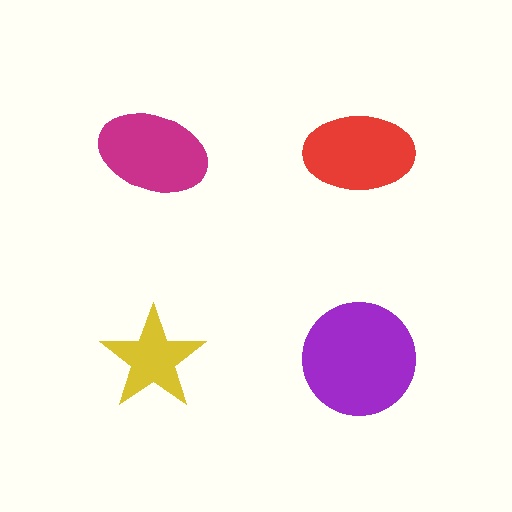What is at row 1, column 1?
A magenta ellipse.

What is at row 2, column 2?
A purple circle.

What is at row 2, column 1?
A yellow star.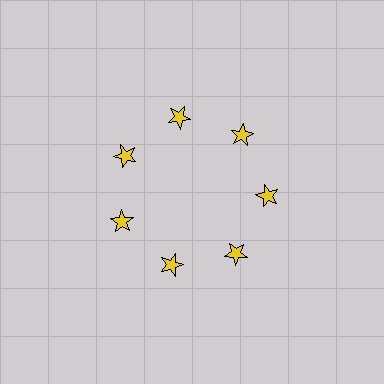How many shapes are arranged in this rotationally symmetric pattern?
There are 7 shapes, arranged in 7 groups of 1.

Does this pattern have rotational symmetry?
Yes, this pattern has 7-fold rotational symmetry. It looks the same after rotating 51 degrees around the center.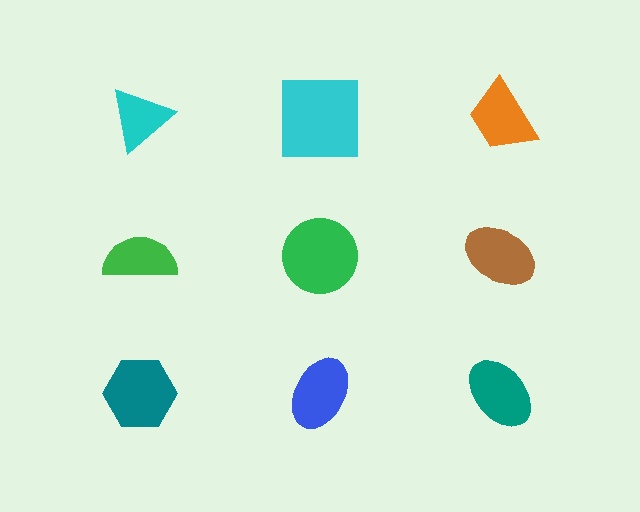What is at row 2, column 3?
A brown ellipse.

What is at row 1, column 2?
A cyan square.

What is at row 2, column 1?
A green semicircle.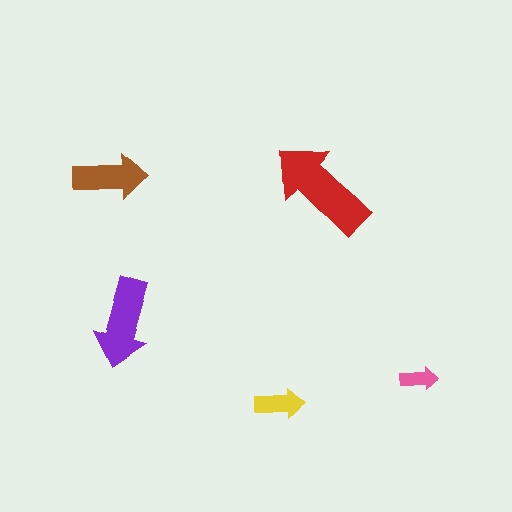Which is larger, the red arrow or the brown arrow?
The red one.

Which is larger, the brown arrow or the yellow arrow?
The brown one.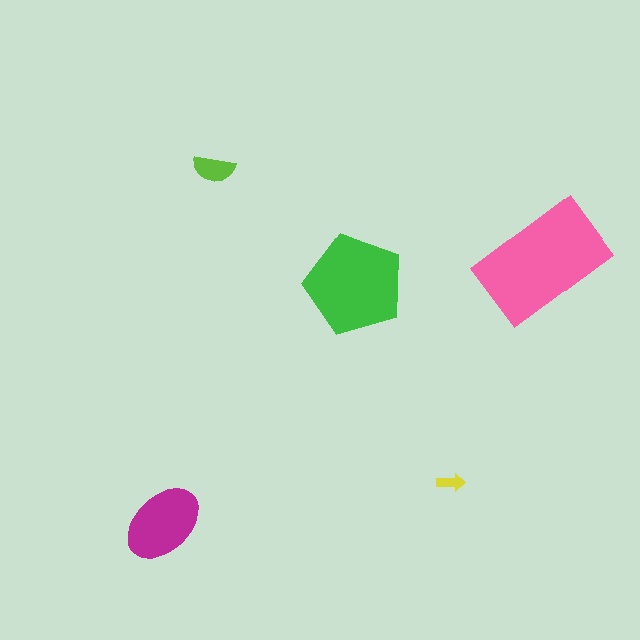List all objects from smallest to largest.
The yellow arrow, the lime semicircle, the magenta ellipse, the green pentagon, the pink rectangle.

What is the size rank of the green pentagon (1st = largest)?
2nd.